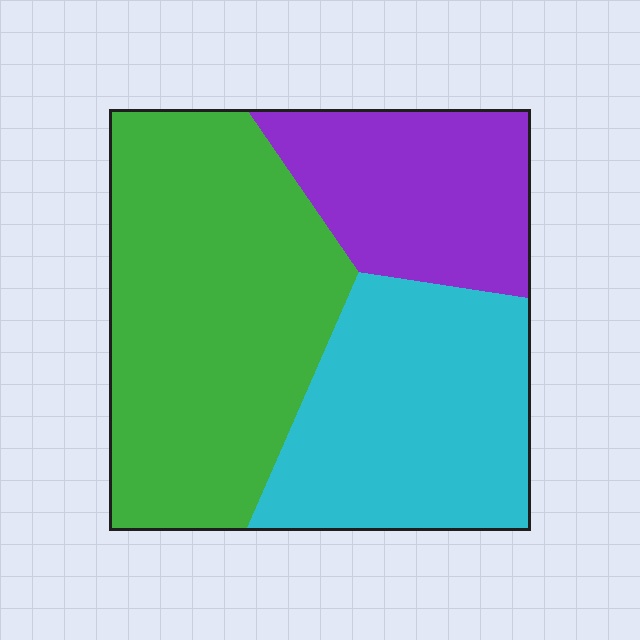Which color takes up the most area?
Green, at roughly 45%.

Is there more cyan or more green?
Green.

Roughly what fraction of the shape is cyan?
Cyan covers about 30% of the shape.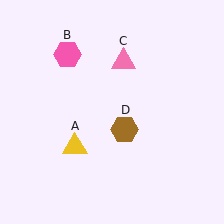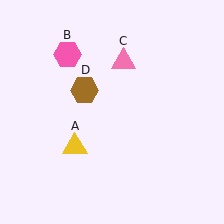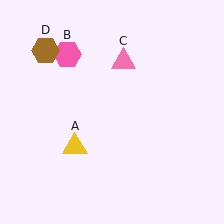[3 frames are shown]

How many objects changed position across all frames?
1 object changed position: brown hexagon (object D).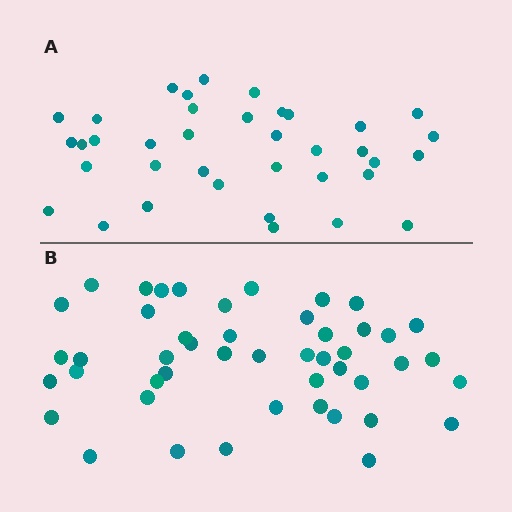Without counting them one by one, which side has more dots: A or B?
Region B (the bottom region) has more dots.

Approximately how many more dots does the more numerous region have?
Region B has roughly 10 or so more dots than region A.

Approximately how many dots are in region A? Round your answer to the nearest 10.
About 40 dots. (The exact count is 37, which rounds to 40.)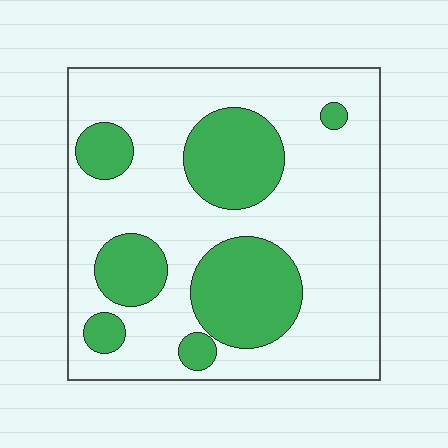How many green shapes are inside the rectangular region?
7.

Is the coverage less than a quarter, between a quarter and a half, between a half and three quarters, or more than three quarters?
Between a quarter and a half.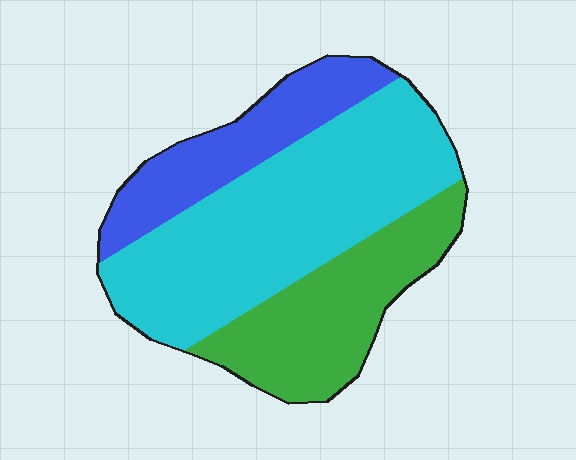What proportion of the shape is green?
Green takes up about one quarter (1/4) of the shape.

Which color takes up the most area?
Cyan, at roughly 50%.